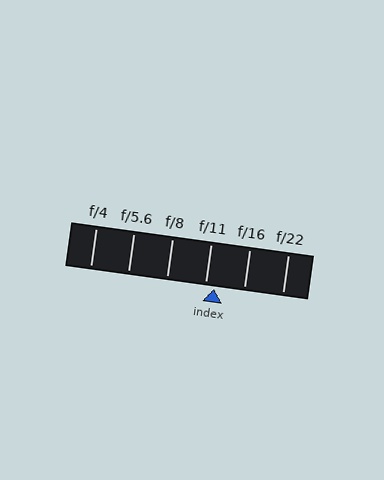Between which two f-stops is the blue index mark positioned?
The index mark is between f/11 and f/16.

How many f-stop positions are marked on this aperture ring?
There are 6 f-stop positions marked.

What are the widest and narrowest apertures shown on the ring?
The widest aperture shown is f/4 and the narrowest is f/22.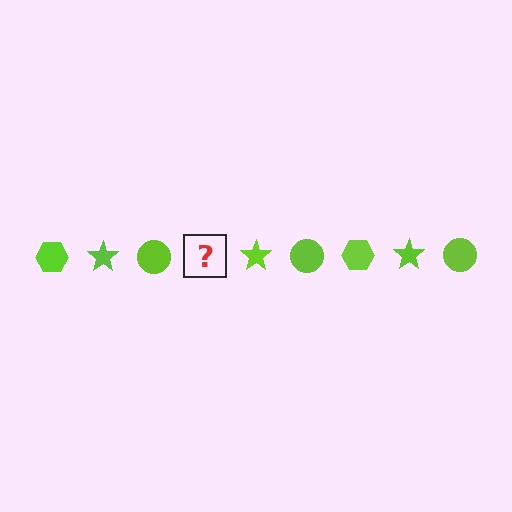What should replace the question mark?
The question mark should be replaced with a lime hexagon.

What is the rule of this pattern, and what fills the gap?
The rule is that the pattern cycles through hexagon, star, circle shapes in lime. The gap should be filled with a lime hexagon.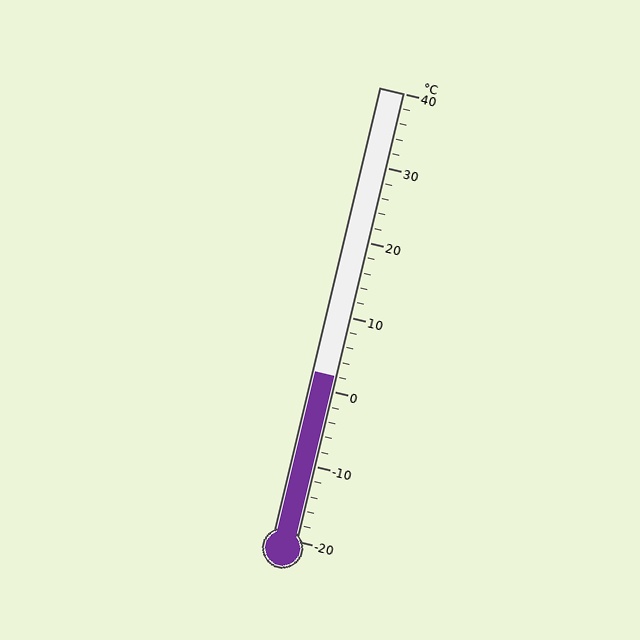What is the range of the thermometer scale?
The thermometer scale ranges from -20°C to 40°C.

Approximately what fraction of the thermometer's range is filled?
The thermometer is filled to approximately 35% of its range.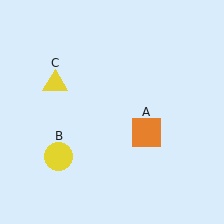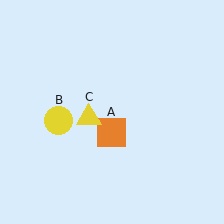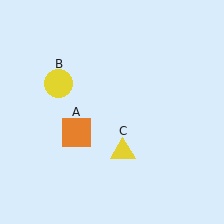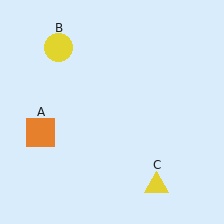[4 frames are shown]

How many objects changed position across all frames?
3 objects changed position: orange square (object A), yellow circle (object B), yellow triangle (object C).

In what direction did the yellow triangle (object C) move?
The yellow triangle (object C) moved down and to the right.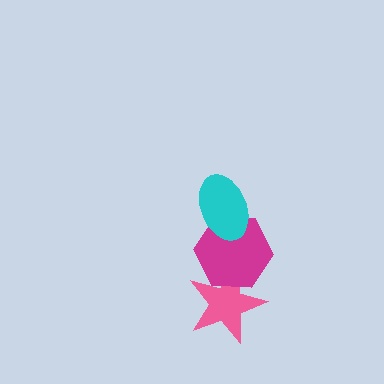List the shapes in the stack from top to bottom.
From top to bottom: the cyan ellipse, the magenta hexagon, the pink star.